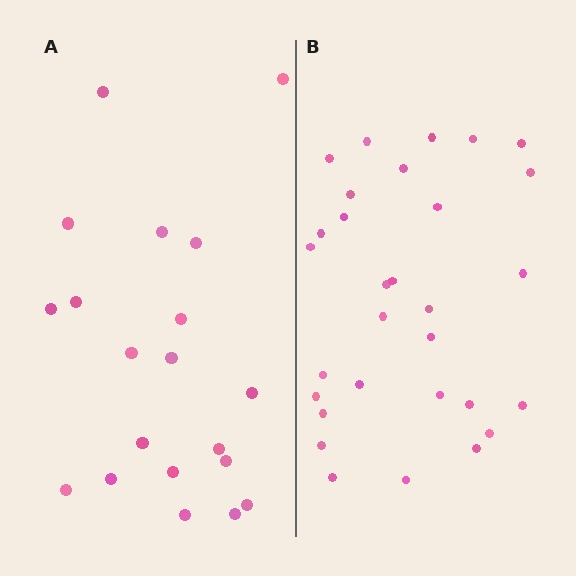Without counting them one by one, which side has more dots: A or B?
Region B (the right region) has more dots.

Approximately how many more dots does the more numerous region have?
Region B has roughly 10 or so more dots than region A.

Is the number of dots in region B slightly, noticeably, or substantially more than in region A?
Region B has substantially more. The ratio is roughly 1.5 to 1.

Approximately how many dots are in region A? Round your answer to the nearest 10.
About 20 dots.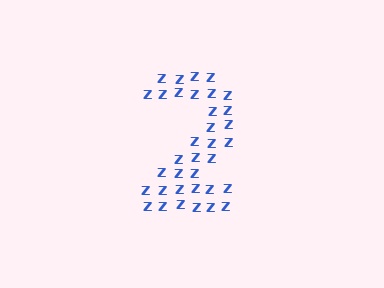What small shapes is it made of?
It is made of small letter Z's.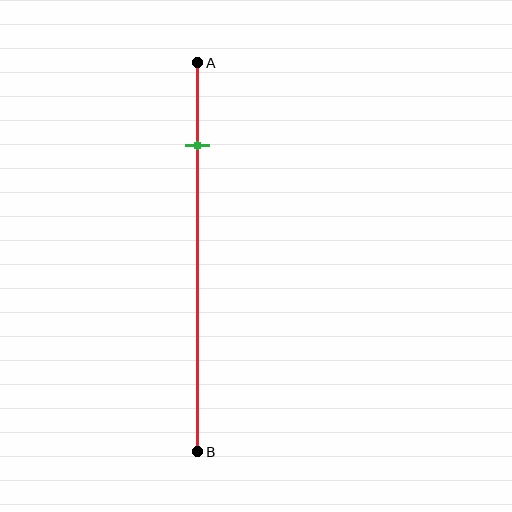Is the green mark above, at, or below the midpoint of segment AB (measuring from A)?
The green mark is above the midpoint of segment AB.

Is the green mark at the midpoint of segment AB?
No, the mark is at about 20% from A, not at the 50% midpoint.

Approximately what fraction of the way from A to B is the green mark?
The green mark is approximately 20% of the way from A to B.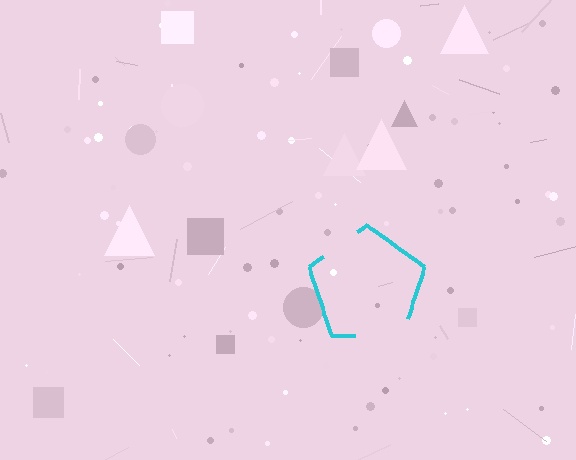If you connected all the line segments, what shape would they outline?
They would outline a pentagon.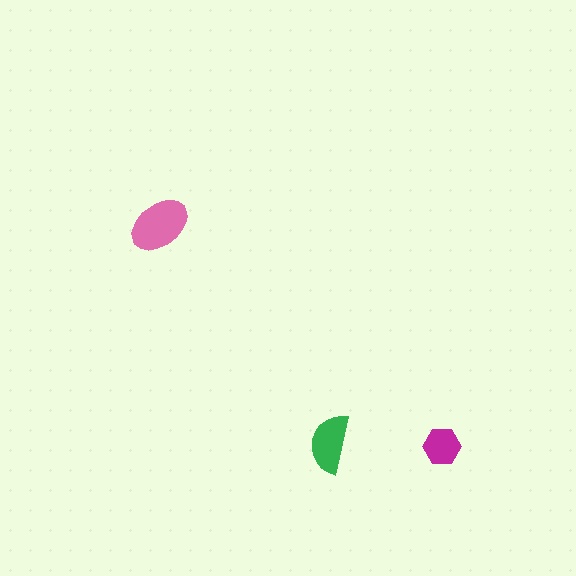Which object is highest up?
The pink ellipse is topmost.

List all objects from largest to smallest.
The pink ellipse, the green semicircle, the magenta hexagon.